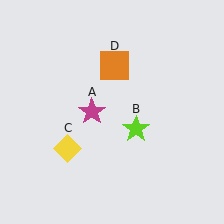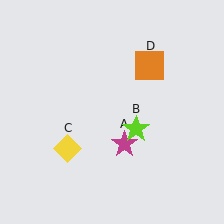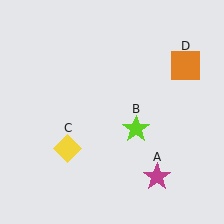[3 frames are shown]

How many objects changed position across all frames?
2 objects changed position: magenta star (object A), orange square (object D).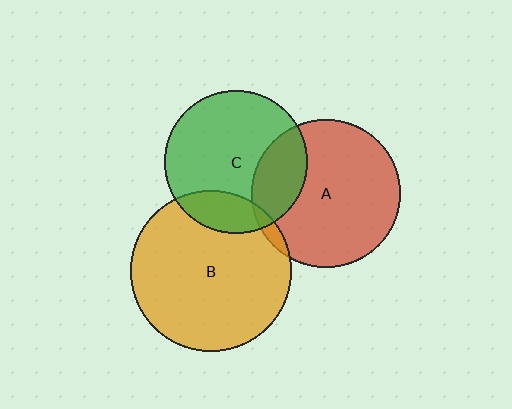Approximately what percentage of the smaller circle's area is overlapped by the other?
Approximately 20%.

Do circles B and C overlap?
Yes.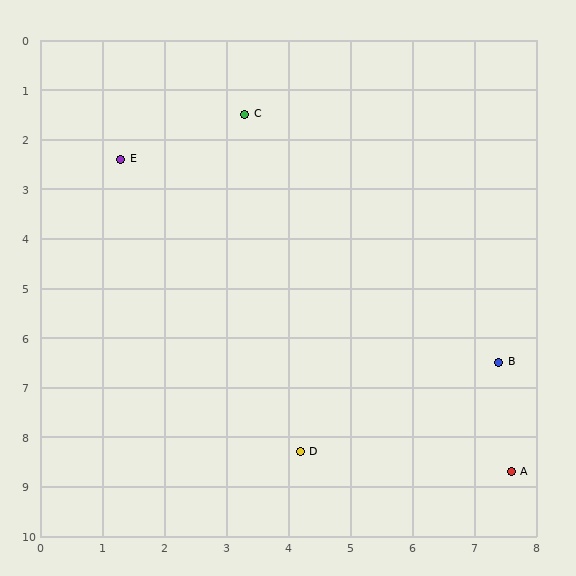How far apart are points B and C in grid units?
Points B and C are about 6.5 grid units apart.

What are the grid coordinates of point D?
Point D is at approximately (4.2, 8.3).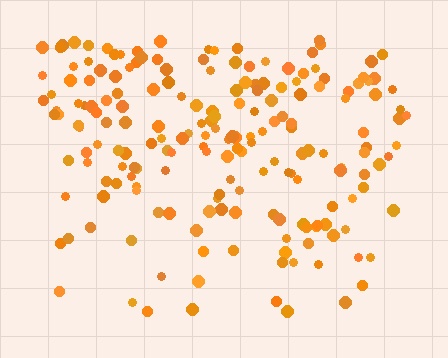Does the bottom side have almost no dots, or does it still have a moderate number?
Still a moderate number, just noticeably fewer than the top.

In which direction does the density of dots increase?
From bottom to top, with the top side densest.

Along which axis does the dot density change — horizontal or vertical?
Vertical.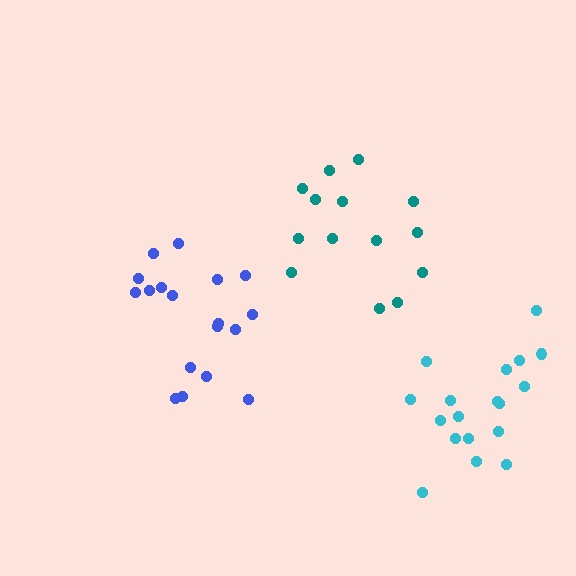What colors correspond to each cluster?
The clusters are colored: blue, teal, cyan.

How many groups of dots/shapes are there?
There are 3 groups.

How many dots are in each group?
Group 1: 18 dots, Group 2: 14 dots, Group 3: 18 dots (50 total).